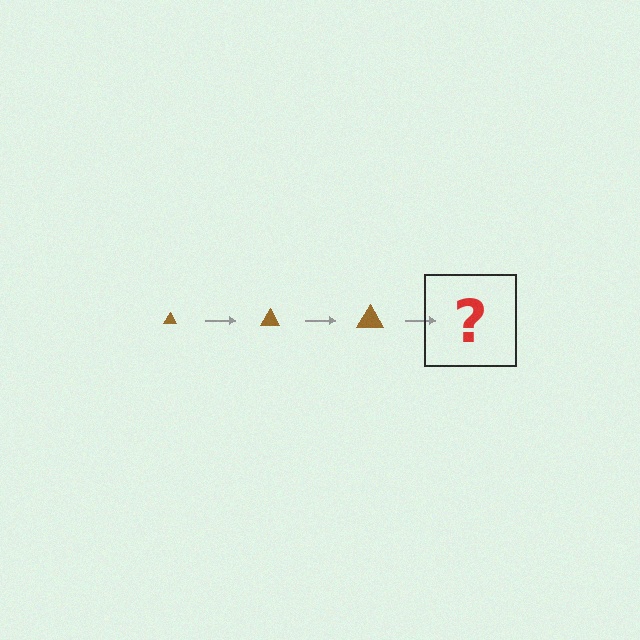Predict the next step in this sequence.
The next step is a brown triangle, larger than the previous one.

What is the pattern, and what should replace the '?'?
The pattern is that the triangle gets progressively larger each step. The '?' should be a brown triangle, larger than the previous one.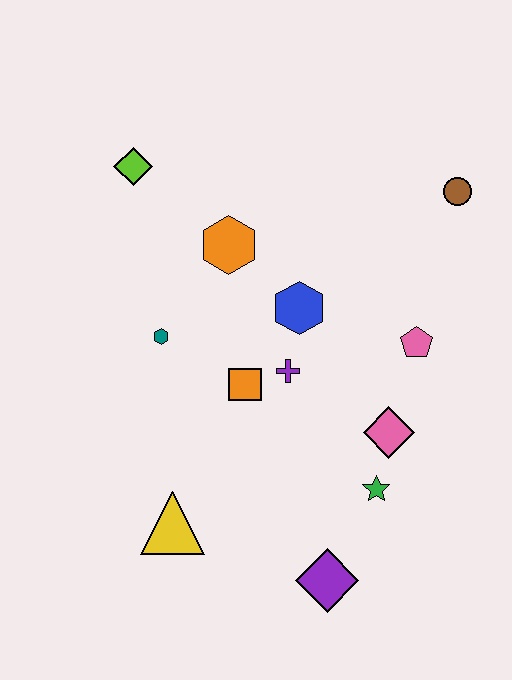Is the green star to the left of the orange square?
No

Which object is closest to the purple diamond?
The green star is closest to the purple diamond.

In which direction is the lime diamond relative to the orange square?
The lime diamond is above the orange square.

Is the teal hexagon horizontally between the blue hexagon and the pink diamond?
No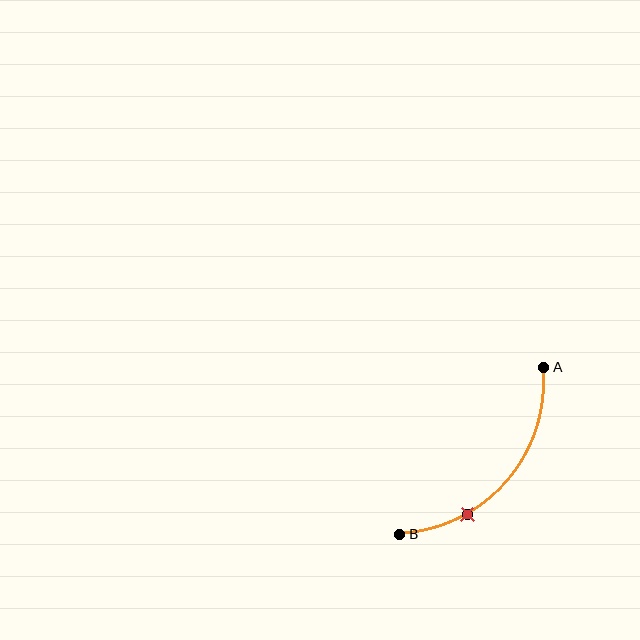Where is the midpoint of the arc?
The arc midpoint is the point on the curve farthest from the straight line joining A and B. It sits below and to the right of that line.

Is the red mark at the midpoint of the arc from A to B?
No. The red mark lies on the arc but is closer to endpoint B. The arc midpoint would be at the point on the curve equidistant along the arc from both A and B.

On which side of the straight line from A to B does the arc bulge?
The arc bulges below and to the right of the straight line connecting A and B.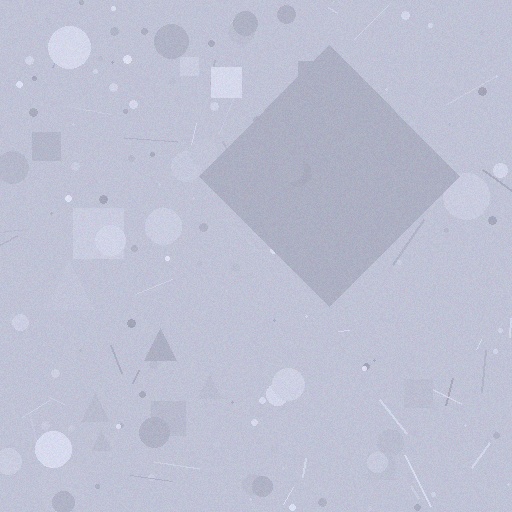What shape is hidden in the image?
A diamond is hidden in the image.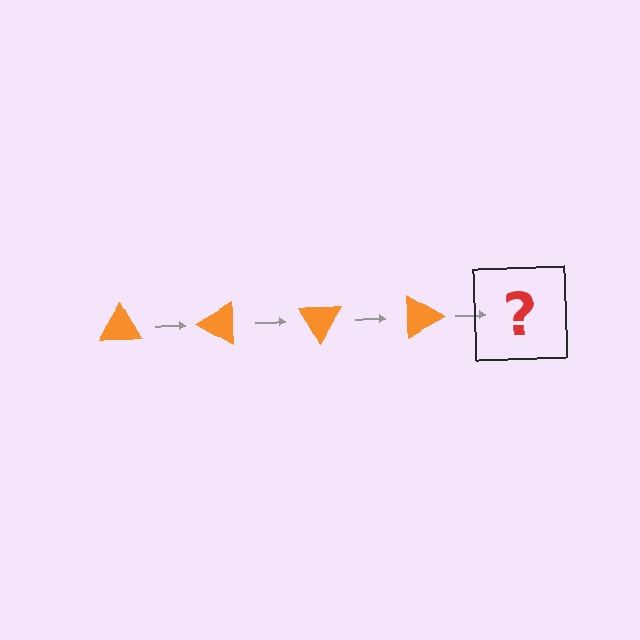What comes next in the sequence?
The next element should be an orange triangle rotated 120 degrees.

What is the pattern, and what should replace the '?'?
The pattern is that the triangle rotates 30 degrees each step. The '?' should be an orange triangle rotated 120 degrees.